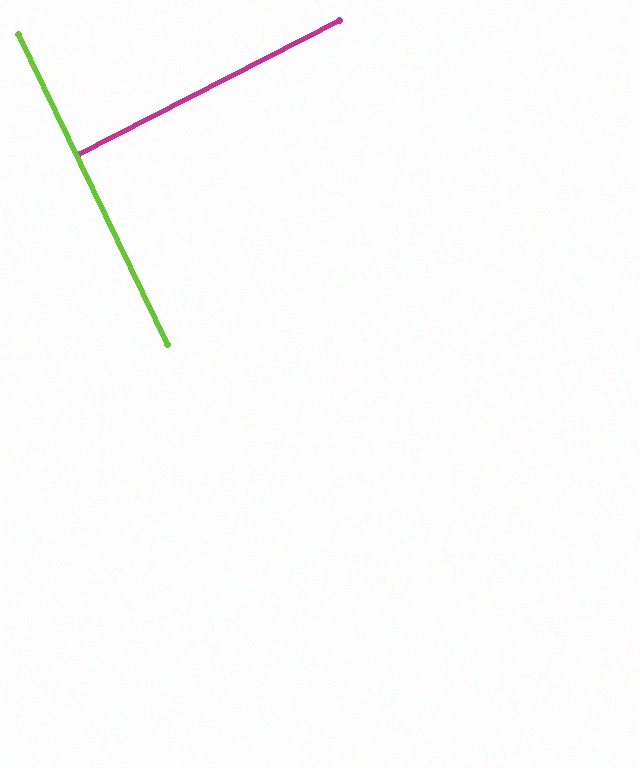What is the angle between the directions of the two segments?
Approximately 88 degrees.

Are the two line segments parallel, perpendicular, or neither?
Perpendicular — they meet at approximately 88°.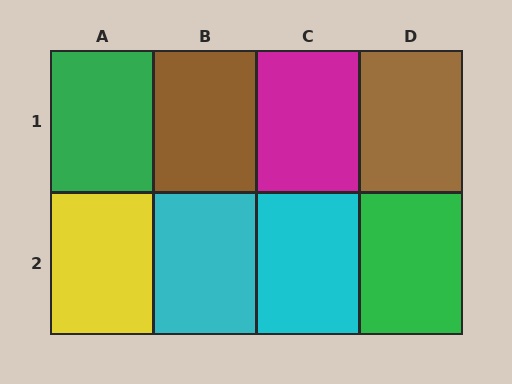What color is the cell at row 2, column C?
Cyan.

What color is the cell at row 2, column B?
Cyan.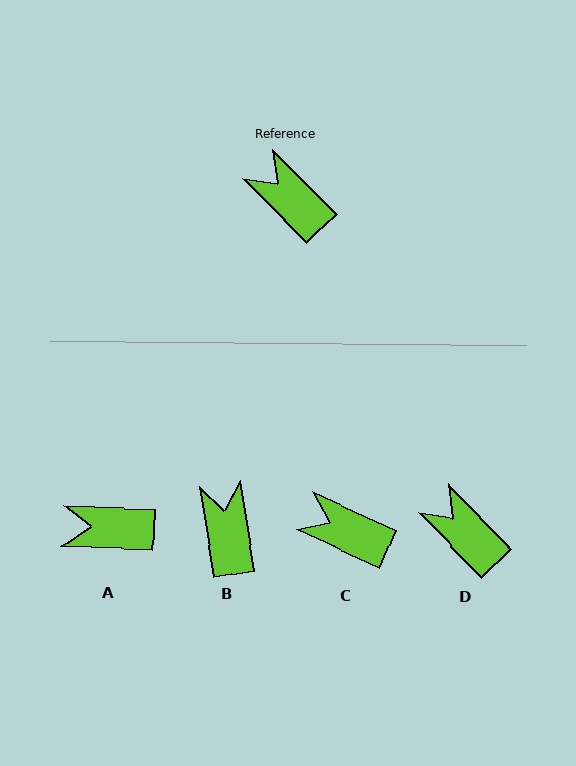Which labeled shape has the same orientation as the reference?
D.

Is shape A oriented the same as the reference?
No, it is off by about 44 degrees.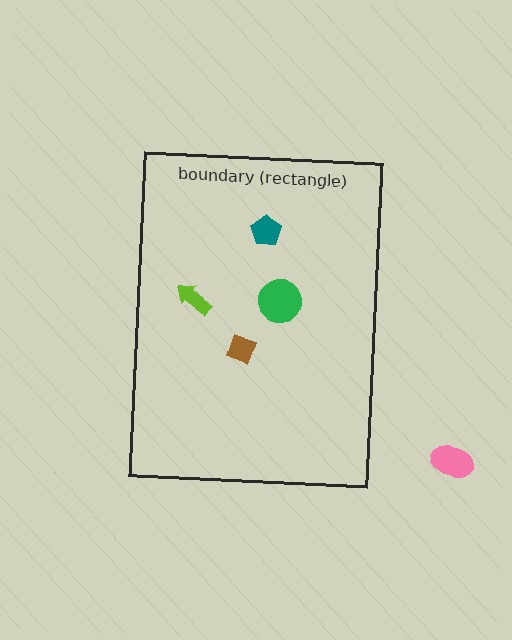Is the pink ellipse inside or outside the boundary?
Outside.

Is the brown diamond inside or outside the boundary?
Inside.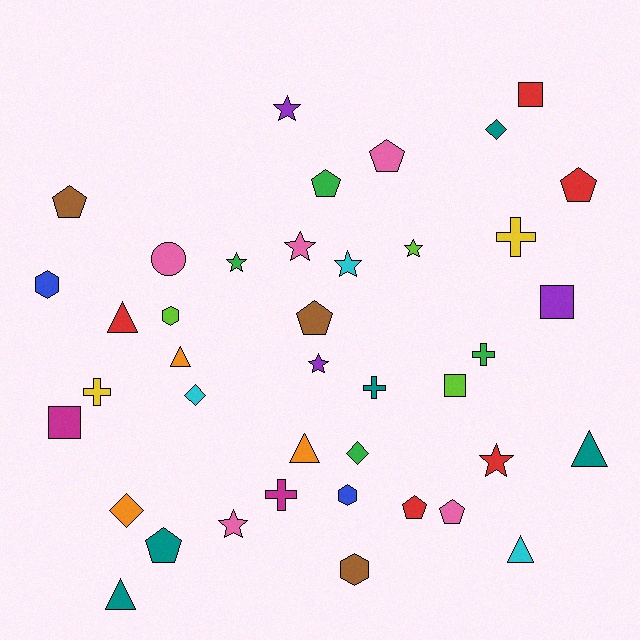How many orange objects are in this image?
There are 3 orange objects.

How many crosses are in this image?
There are 5 crosses.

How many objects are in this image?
There are 40 objects.